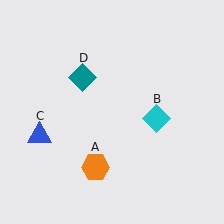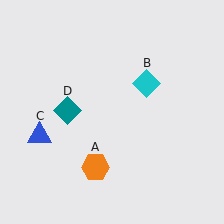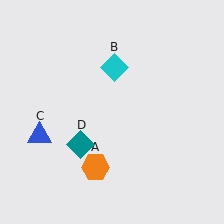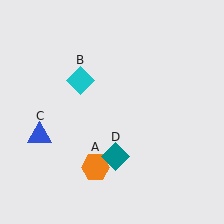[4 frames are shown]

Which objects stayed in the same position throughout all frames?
Orange hexagon (object A) and blue triangle (object C) remained stationary.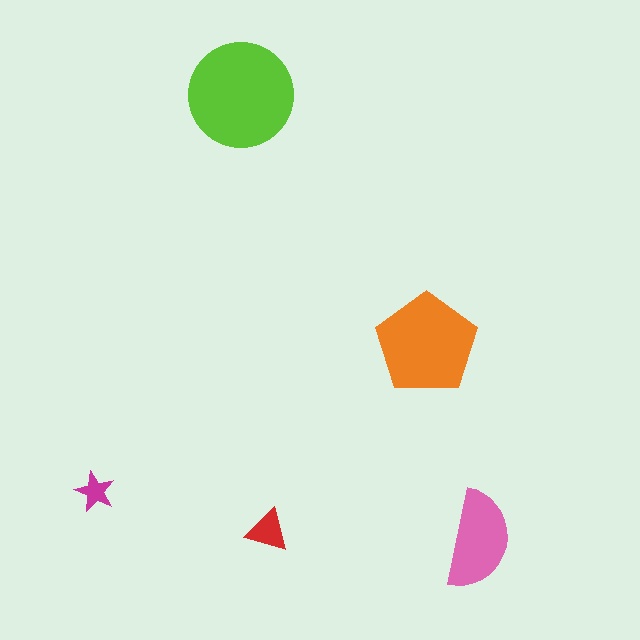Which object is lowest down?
The pink semicircle is bottommost.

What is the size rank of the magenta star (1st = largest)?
5th.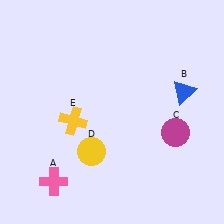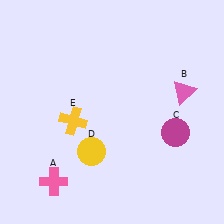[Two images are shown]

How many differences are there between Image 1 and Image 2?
There is 1 difference between the two images.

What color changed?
The triangle (B) changed from blue in Image 1 to pink in Image 2.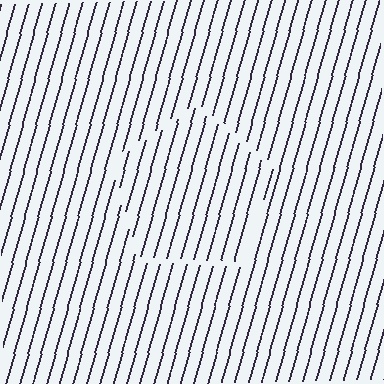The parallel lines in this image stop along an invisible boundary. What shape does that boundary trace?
An illusory pentagon. The interior of the shape contains the same grating, shifted by half a period — the contour is defined by the phase discontinuity where line-ends from the inner and outer gratings abut.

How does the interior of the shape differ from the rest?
The interior of the shape contains the same grating, shifted by half a period — the contour is defined by the phase discontinuity where line-ends from the inner and outer gratings abut.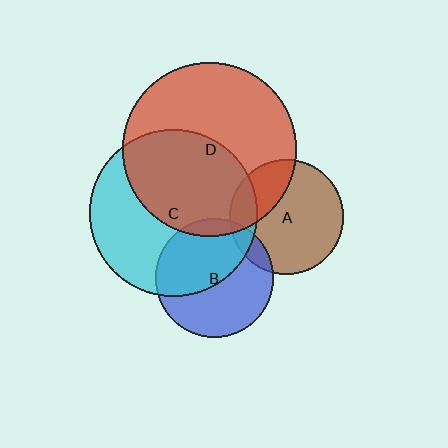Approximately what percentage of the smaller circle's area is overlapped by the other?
Approximately 50%.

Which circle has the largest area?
Circle D (red).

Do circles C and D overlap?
Yes.